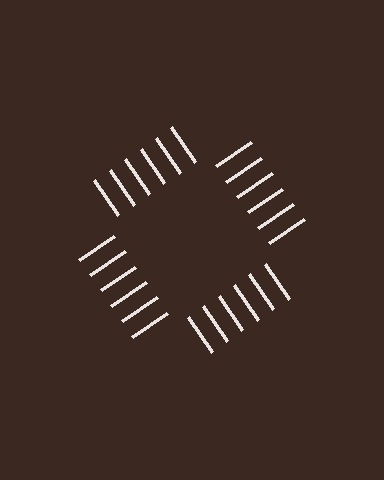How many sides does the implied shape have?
4 sides — the line-ends trace a square.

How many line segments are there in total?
24 — 6 along each of the 4 edges.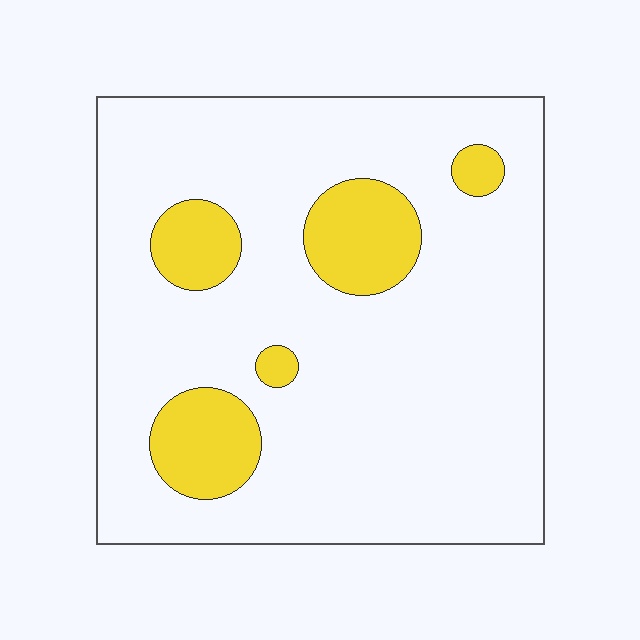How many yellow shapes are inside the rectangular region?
5.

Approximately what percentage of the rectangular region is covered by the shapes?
Approximately 15%.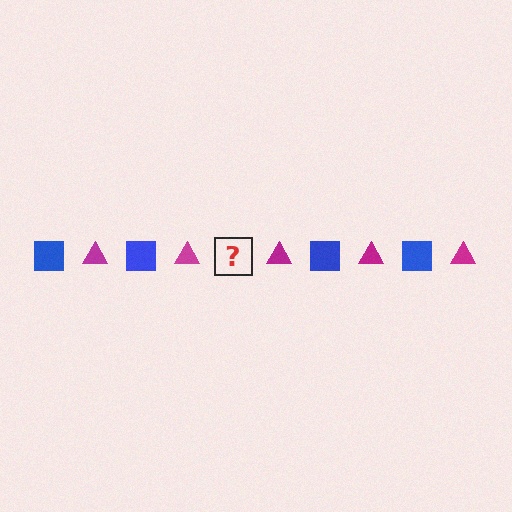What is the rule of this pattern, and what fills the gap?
The rule is that the pattern alternates between blue square and magenta triangle. The gap should be filled with a blue square.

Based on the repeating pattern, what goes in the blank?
The blank should be a blue square.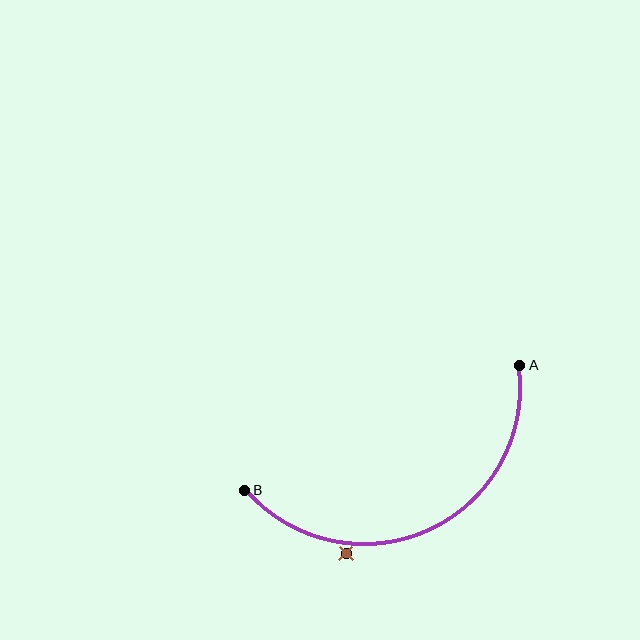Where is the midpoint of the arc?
The arc midpoint is the point on the curve farthest from the straight line joining A and B. It sits below that line.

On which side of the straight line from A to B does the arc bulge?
The arc bulges below the straight line connecting A and B.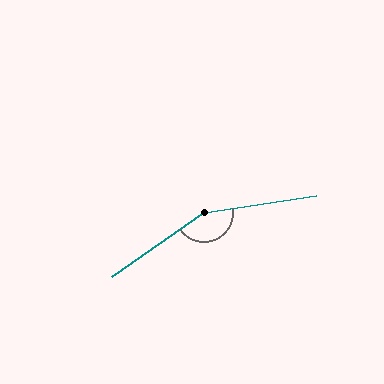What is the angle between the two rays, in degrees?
Approximately 154 degrees.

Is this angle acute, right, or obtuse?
It is obtuse.